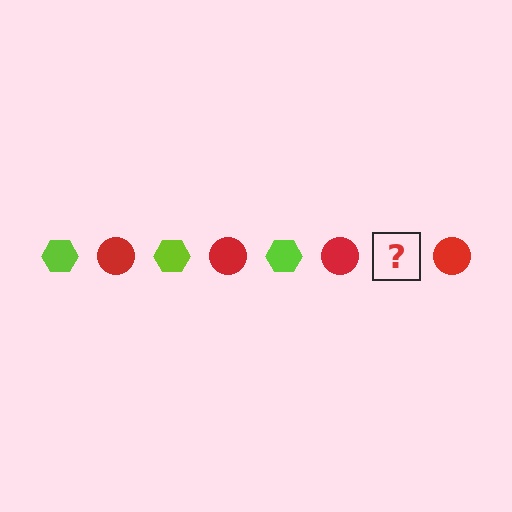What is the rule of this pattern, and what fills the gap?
The rule is that the pattern alternates between lime hexagon and red circle. The gap should be filled with a lime hexagon.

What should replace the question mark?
The question mark should be replaced with a lime hexagon.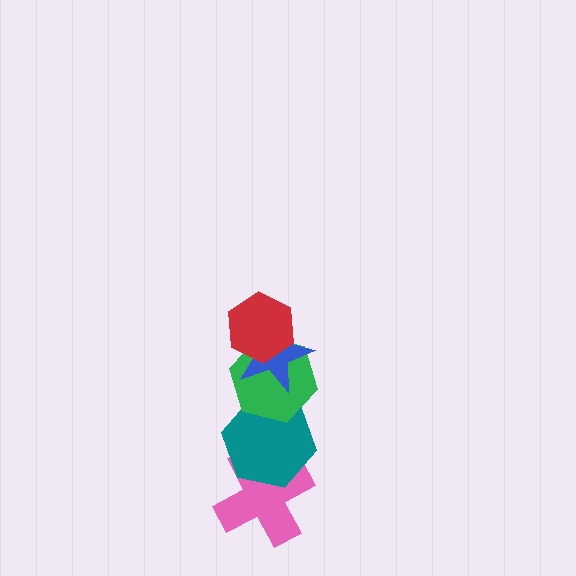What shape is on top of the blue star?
The red hexagon is on top of the blue star.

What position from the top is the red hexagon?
The red hexagon is 1st from the top.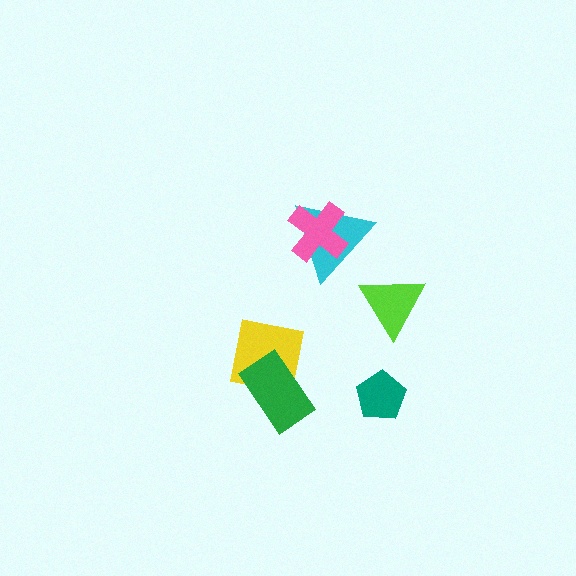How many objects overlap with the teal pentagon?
0 objects overlap with the teal pentagon.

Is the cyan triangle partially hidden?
Yes, it is partially covered by another shape.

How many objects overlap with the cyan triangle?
1 object overlaps with the cyan triangle.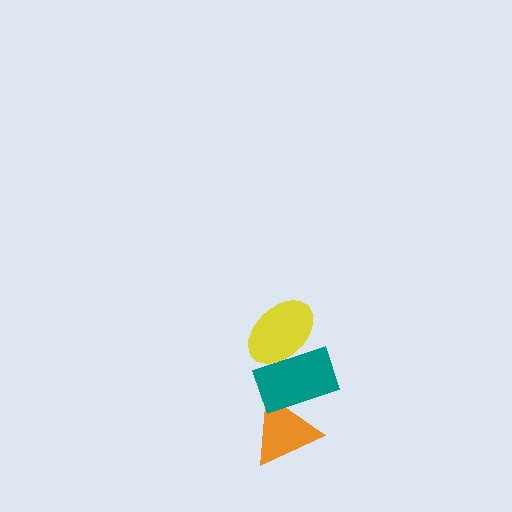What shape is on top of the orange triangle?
The teal rectangle is on top of the orange triangle.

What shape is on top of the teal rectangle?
The yellow ellipse is on top of the teal rectangle.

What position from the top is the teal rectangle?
The teal rectangle is 2nd from the top.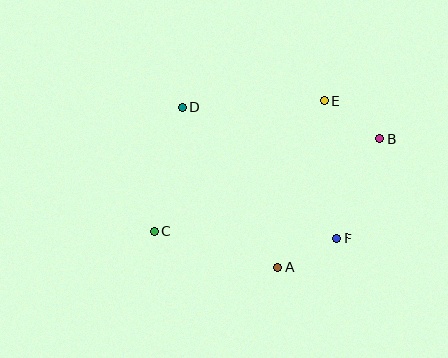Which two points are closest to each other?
Points A and F are closest to each other.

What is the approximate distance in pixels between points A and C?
The distance between A and C is approximately 128 pixels.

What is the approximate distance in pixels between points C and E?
The distance between C and E is approximately 214 pixels.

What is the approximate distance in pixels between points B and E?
The distance between B and E is approximately 67 pixels.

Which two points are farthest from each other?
Points B and C are farthest from each other.